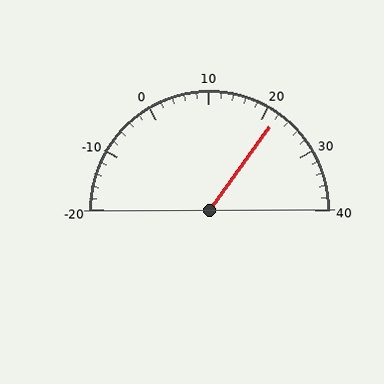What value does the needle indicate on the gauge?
The needle indicates approximately 22.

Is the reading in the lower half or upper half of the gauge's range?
The reading is in the upper half of the range (-20 to 40).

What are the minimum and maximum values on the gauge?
The gauge ranges from -20 to 40.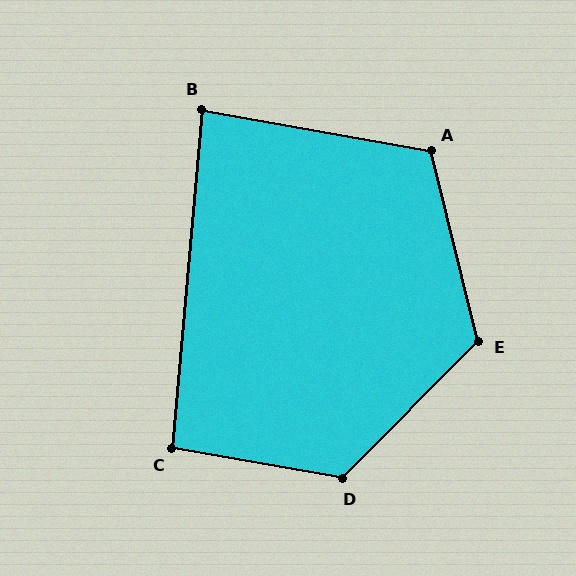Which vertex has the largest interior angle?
D, at approximately 125 degrees.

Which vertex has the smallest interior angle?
B, at approximately 85 degrees.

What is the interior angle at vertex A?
Approximately 114 degrees (obtuse).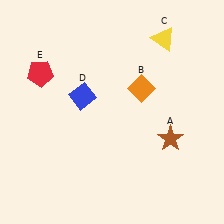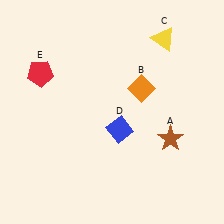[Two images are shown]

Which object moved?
The blue diamond (D) moved right.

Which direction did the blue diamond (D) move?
The blue diamond (D) moved right.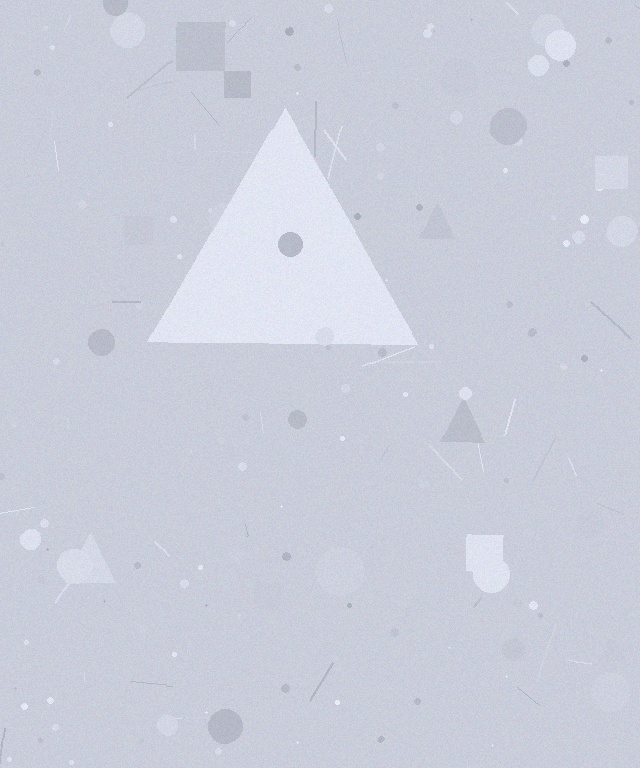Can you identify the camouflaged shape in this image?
The camouflaged shape is a triangle.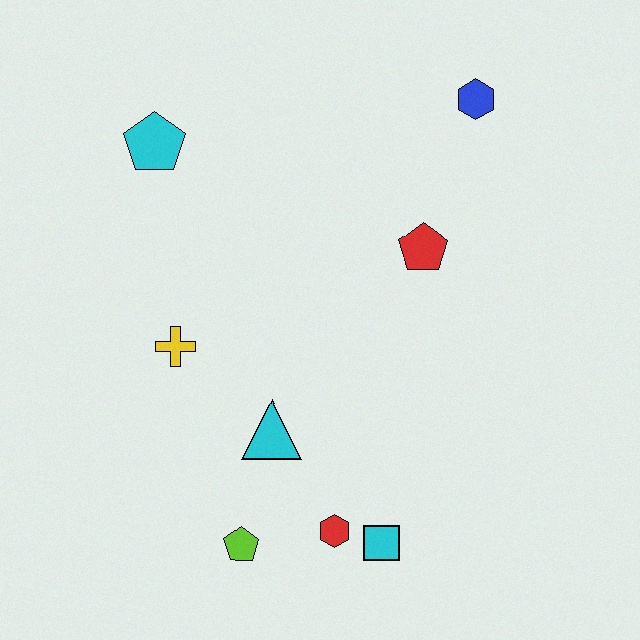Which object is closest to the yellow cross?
The cyan triangle is closest to the yellow cross.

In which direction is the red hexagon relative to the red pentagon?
The red hexagon is below the red pentagon.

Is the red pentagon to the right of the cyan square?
Yes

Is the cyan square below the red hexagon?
Yes